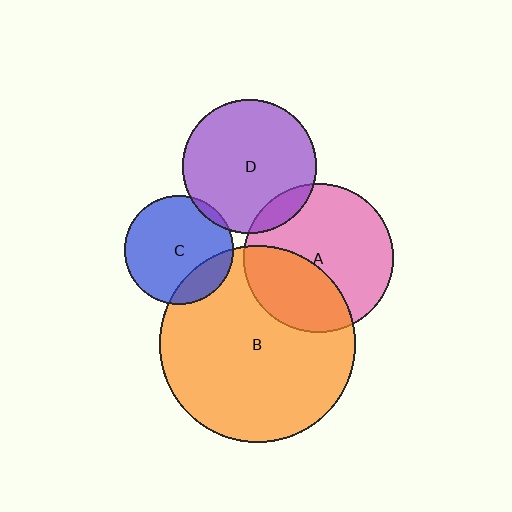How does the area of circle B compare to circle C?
Approximately 3.2 times.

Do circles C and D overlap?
Yes.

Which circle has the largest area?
Circle B (orange).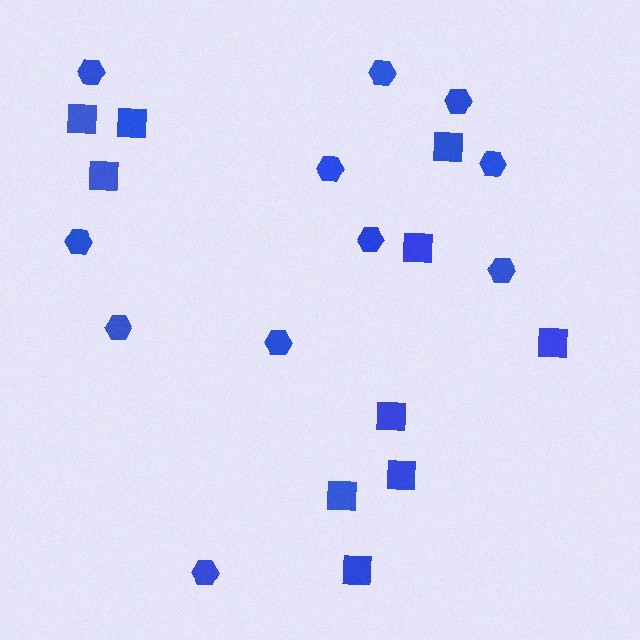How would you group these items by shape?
There are 2 groups: one group of squares (10) and one group of hexagons (11).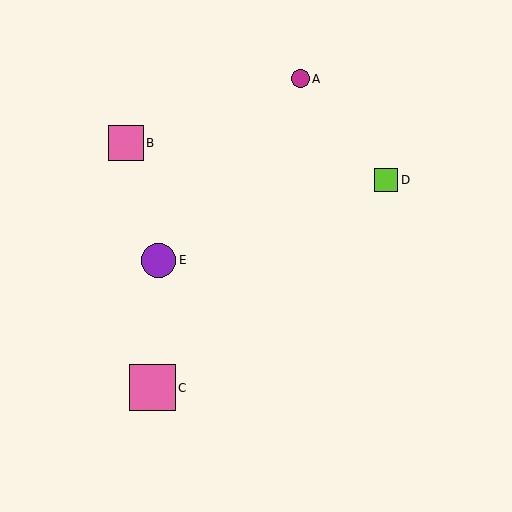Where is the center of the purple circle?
The center of the purple circle is at (159, 260).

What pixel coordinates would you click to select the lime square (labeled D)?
Click at (386, 180) to select the lime square D.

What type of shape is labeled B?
Shape B is a pink square.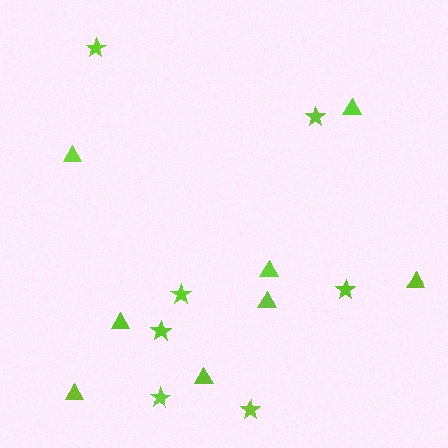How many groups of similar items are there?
There are 2 groups: one group of stars (7) and one group of triangles (8).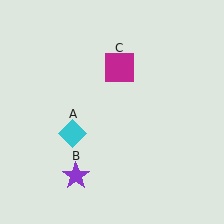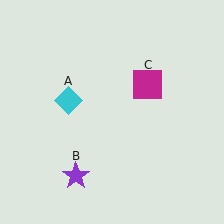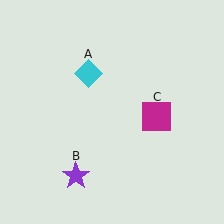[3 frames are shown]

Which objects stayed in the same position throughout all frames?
Purple star (object B) remained stationary.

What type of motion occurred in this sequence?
The cyan diamond (object A), magenta square (object C) rotated clockwise around the center of the scene.